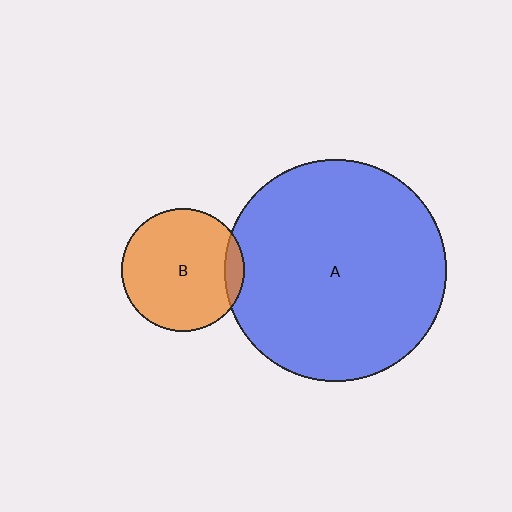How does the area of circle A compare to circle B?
Approximately 3.3 times.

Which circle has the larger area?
Circle A (blue).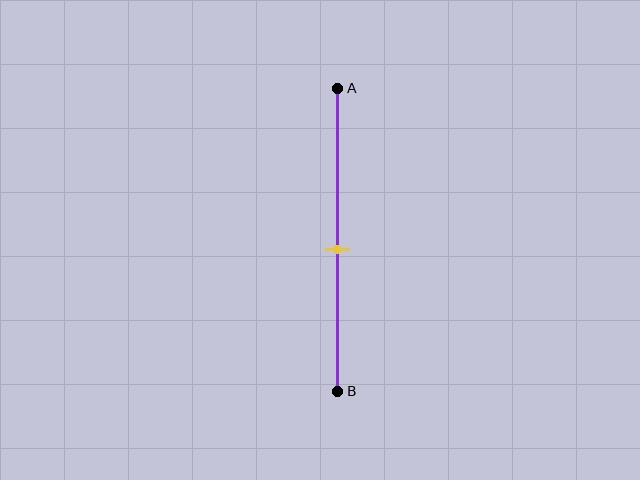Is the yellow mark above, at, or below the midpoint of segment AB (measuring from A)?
The yellow mark is below the midpoint of segment AB.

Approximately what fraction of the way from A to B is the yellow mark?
The yellow mark is approximately 55% of the way from A to B.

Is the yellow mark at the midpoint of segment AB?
No, the mark is at about 55% from A, not at the 50% midpoint.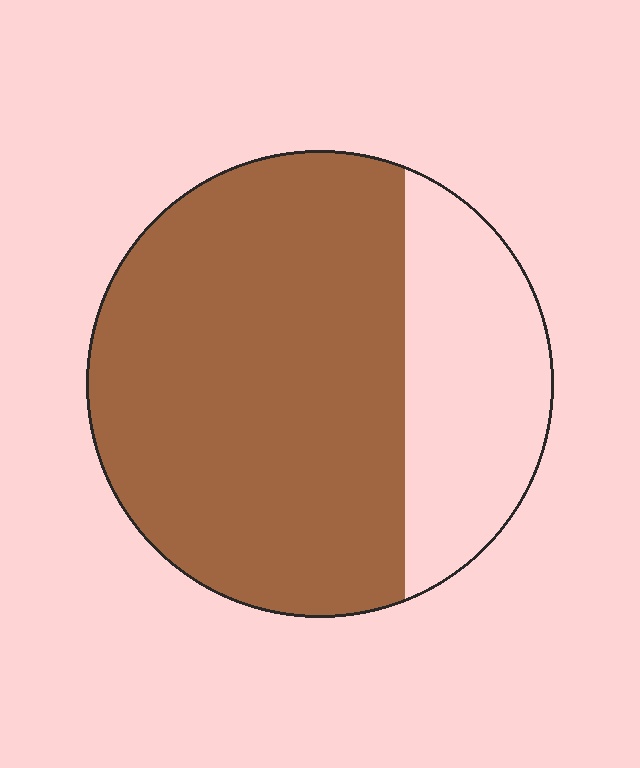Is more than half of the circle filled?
Yes.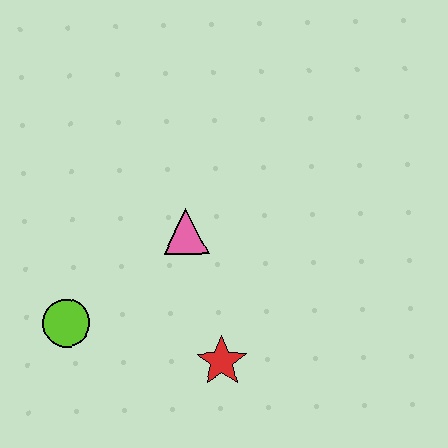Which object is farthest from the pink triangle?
The lime circle is farthest from the pink triangle.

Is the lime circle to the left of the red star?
Yes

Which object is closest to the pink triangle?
The red star is closest to the pink triangle.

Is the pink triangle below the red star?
No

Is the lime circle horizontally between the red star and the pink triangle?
No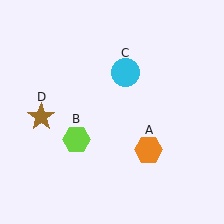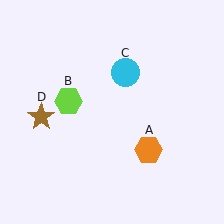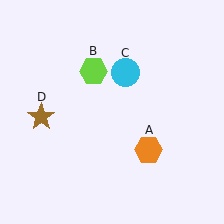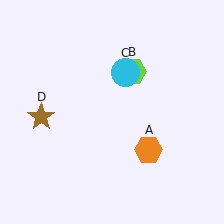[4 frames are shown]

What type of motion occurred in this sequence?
The lime hexagon (object B) rotated clockwise around the center of the scene.